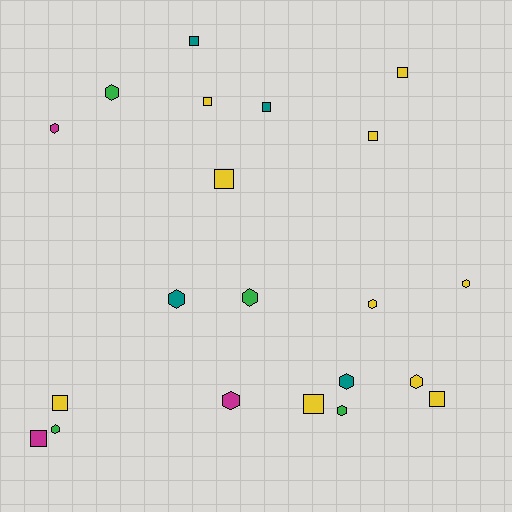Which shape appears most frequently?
Hexagon, with 11 objects.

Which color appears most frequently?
Yellow, with 10 objects.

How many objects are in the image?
There are 21 objects.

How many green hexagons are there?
There are 4 green hexagons.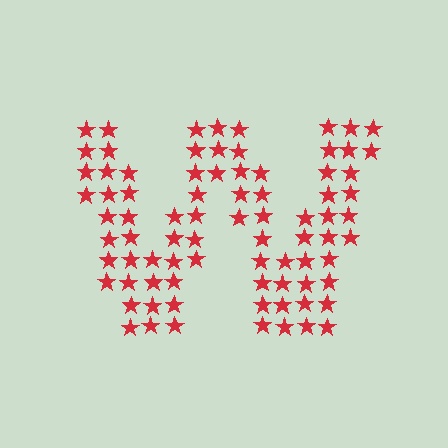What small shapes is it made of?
It is made of small stars.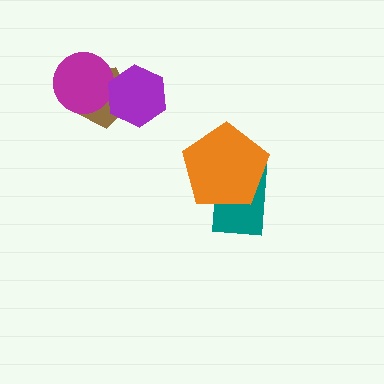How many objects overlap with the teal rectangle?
1 object overlaps with the teal rectangle.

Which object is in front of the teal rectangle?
The orange pentagon is in front of the teal rectangle.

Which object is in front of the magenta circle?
The purple hexagon is in front of the magenta circle.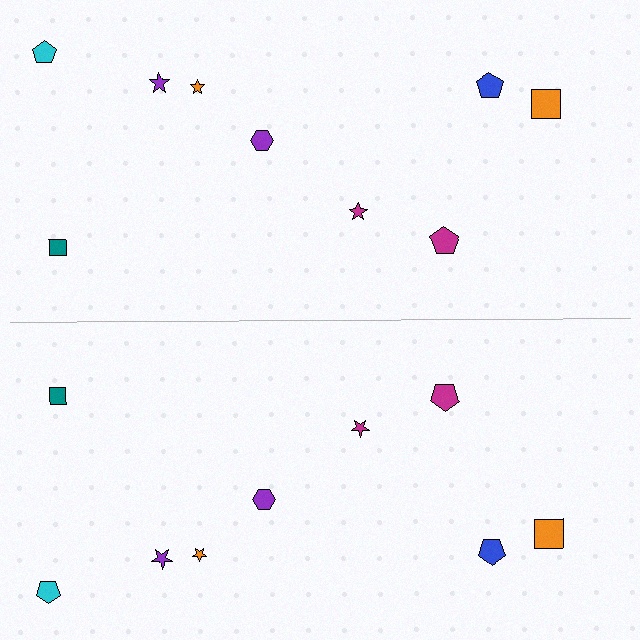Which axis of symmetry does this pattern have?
The pattern has a horizontal axis of symmetry running through the center of the image.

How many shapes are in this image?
There are 18 shapes in this image.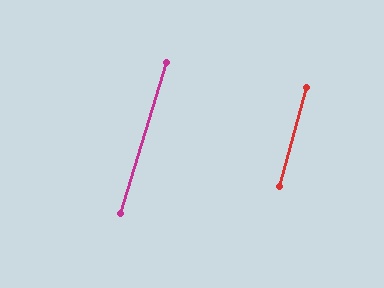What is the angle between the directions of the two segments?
Approximately 2 degrees.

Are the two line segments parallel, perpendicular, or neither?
Parallel — their directions differ by only 1.6°.